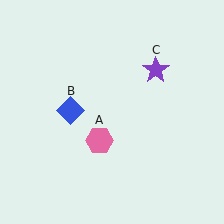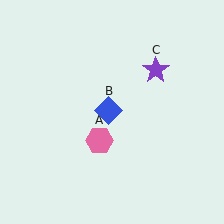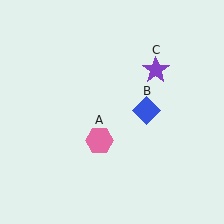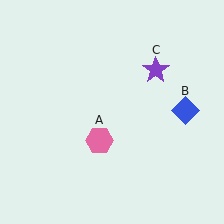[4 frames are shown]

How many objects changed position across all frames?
1 object changed position: blue diamond (object B).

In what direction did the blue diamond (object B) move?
The blue diamond (object B) moved right.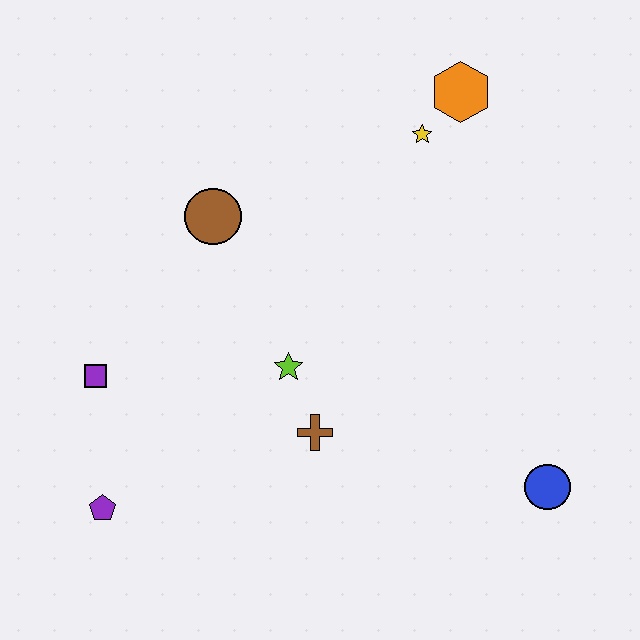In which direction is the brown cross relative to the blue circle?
The brown cross is to the left of the blue circle.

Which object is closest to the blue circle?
The brown cross is closest to the blue circle.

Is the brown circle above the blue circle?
Yes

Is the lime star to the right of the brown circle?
Yes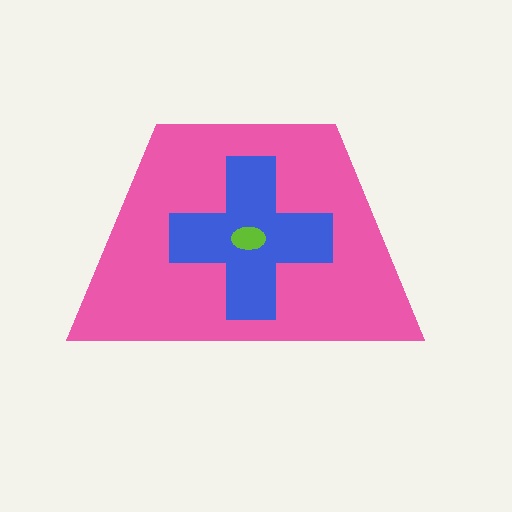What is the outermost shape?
The pink trapezoid.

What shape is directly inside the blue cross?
The lime ellipse.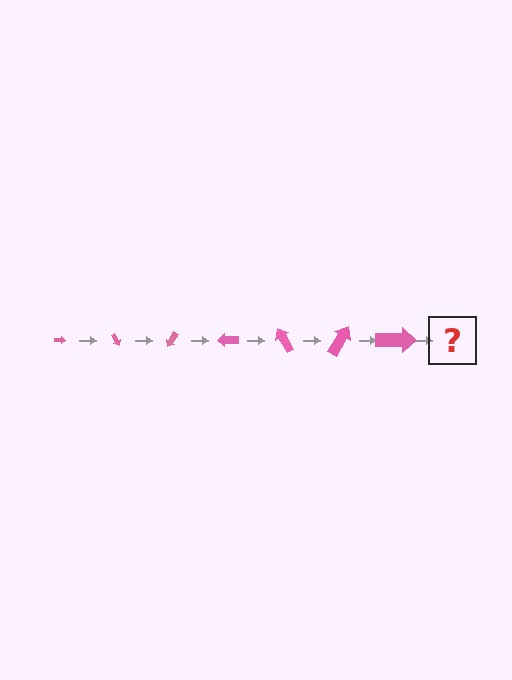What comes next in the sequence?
The next element should be an arrow, larger than the previous one and rotated 420 degrees from the start.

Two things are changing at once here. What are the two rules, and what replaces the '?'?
The two rules are that the arrow grows larger each step and it rotates 60 degrees each step. The '?' should be an arrow, larger than the previous one and rotated 420 degrees from the start.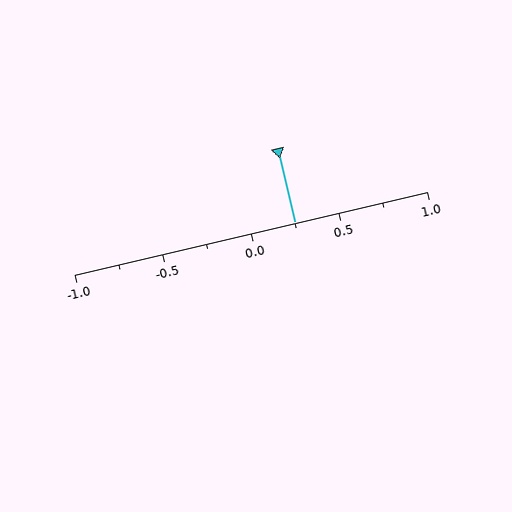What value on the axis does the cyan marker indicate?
The marker indicates approximately 0.25.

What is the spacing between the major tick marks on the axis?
The major ticks are spaced 0.5 apart.